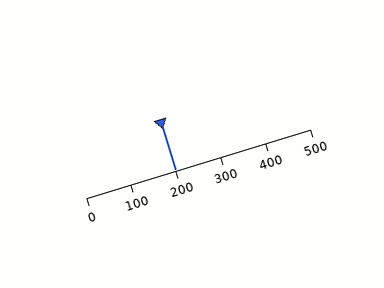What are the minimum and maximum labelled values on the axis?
The axis runs from 0 to 500.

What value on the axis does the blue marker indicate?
The marker indicates approximately 200.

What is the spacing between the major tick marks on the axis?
The major ticks are spaced 100 apart.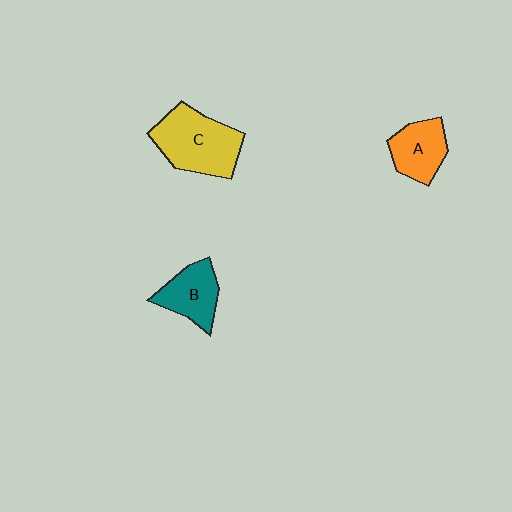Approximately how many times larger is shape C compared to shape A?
Approximately 1.6 times.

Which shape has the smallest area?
Shape A (orange).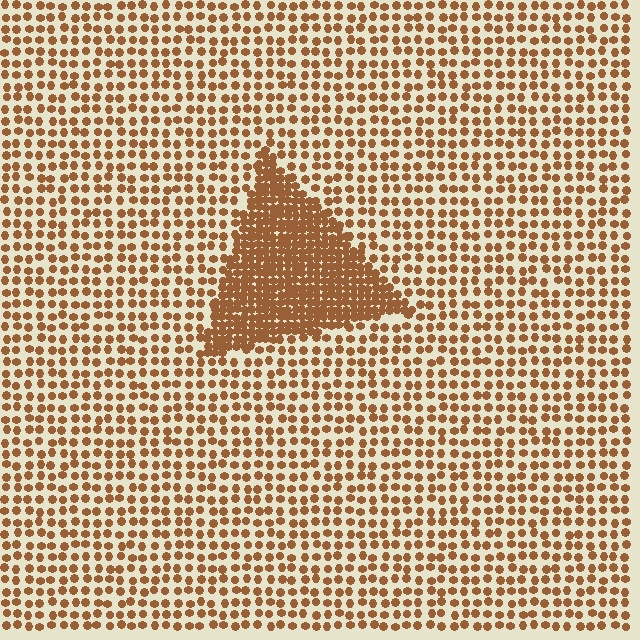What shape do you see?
I see a triangle.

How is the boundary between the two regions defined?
The boundary is defined by a change in element density (approximately 2.5x ratio). All elements are the same color, size, and shape.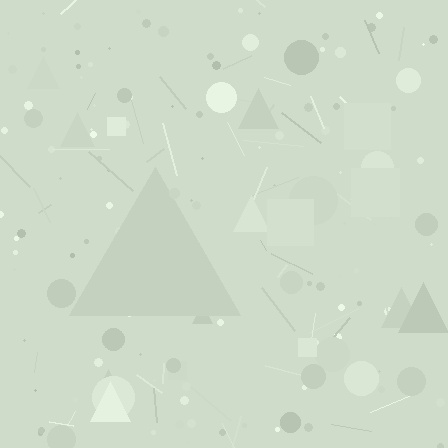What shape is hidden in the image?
A triangle is hidden in the image.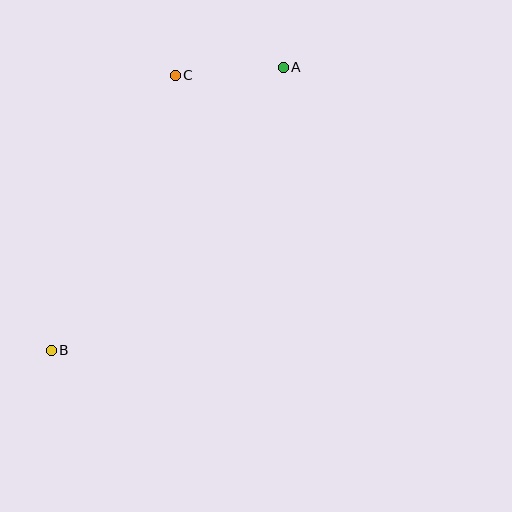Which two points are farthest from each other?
Points A and B are farthest from each other.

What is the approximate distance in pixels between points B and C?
The distance between B and C is approximately 302 pixels.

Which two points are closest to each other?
Points A and C are closest to each other.